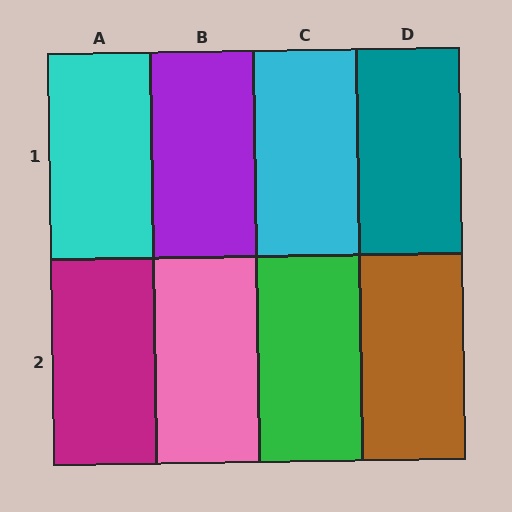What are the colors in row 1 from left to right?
Cyan, purple, cyan, teal.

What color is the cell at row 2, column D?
Brown.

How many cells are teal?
1 cell is teal.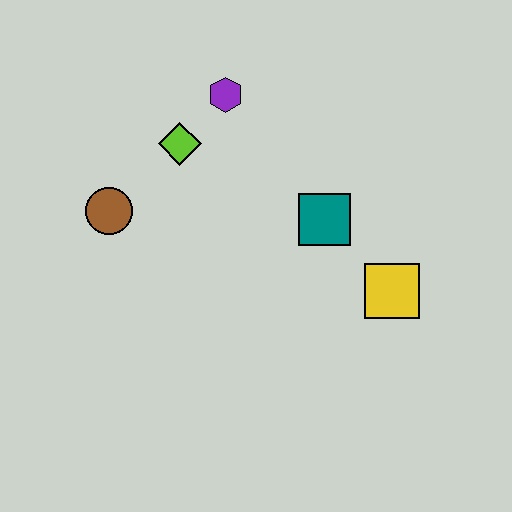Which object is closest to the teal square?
The yellow square is closest to the teal square.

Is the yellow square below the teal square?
Yes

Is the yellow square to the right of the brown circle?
Yes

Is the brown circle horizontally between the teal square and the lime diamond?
No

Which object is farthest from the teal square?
The brown circle is farthest from the teal square.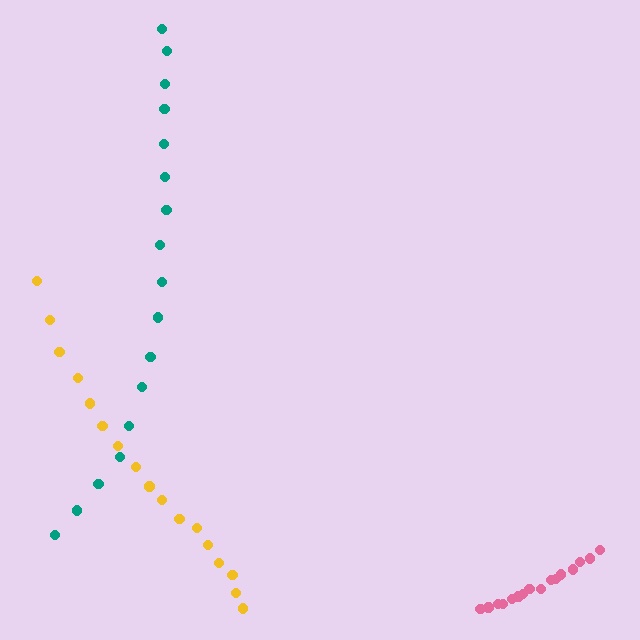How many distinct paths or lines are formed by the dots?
There are 3 distinct paths.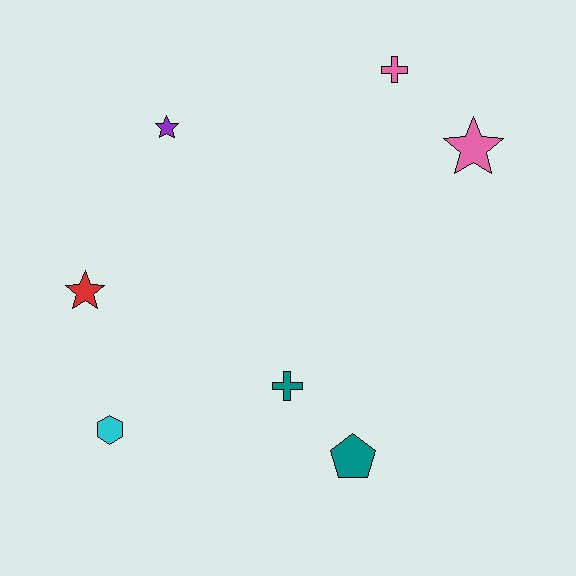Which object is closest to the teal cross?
The teal pentagon is closest to the teal cross.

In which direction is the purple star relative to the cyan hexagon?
The purple star is above the cyan hexagon.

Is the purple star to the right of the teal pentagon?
No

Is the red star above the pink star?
No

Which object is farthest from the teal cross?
The pink cross is farthest from the teal cross.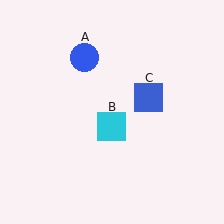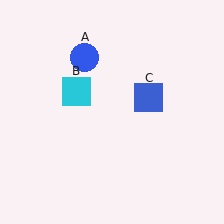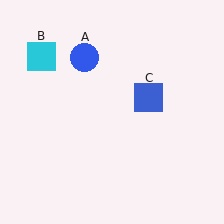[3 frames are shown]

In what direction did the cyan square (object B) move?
The cyan square (object B) moved up and to the left.